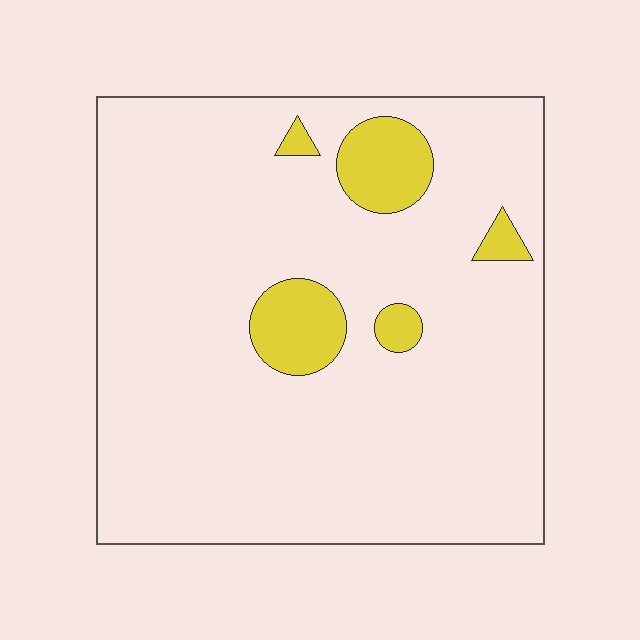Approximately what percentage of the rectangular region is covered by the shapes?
Approximately 10%.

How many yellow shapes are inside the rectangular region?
5.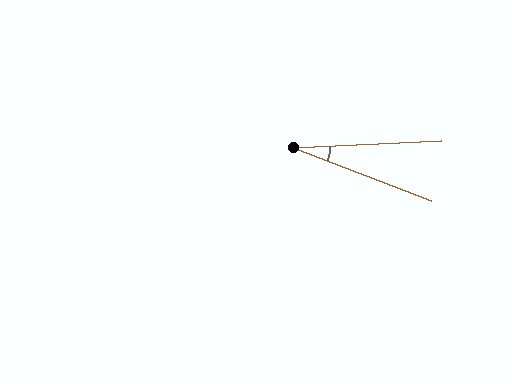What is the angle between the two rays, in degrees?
Approximately 24 degrees.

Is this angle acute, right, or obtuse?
It is acute.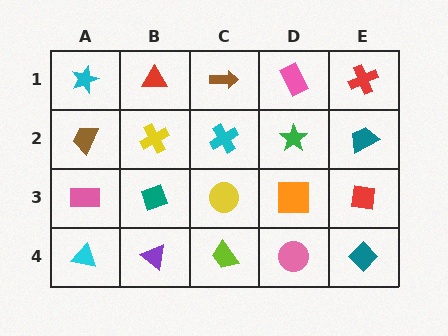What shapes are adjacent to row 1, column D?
A green star (row 2, column D), a brown arrow (row 1, column C), a red cross (row 1, column E).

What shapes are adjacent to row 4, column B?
A teal diamond (row 3, column B), a cyan triangle (row 4, column A), a lime trapezoid (row 4, column C).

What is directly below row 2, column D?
An orange square.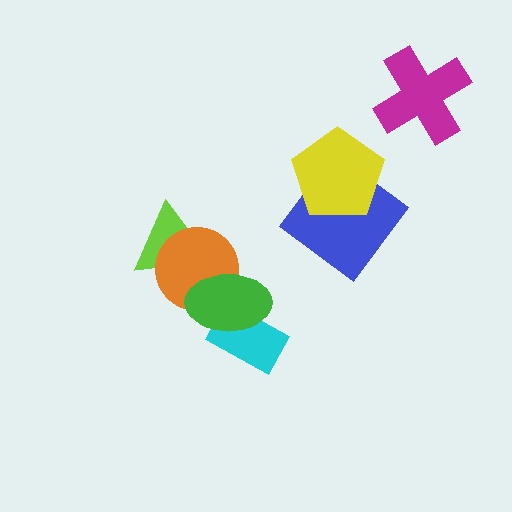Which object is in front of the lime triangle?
The orange circle is in front of the lime triangle.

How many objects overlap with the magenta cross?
0 objects overlap with the magenta cross.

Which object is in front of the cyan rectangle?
The green ellipse is in front of the cyan rectangle.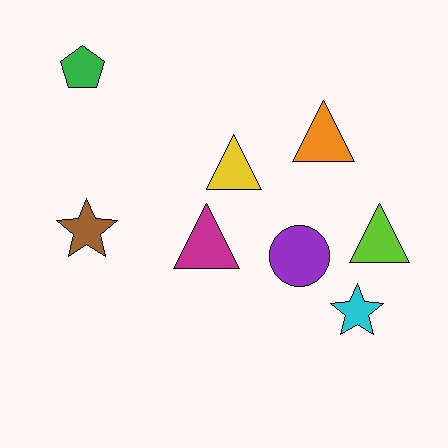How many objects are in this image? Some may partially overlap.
There are 8 objects.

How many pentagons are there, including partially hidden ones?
There is 1 pentagon.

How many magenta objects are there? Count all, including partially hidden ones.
There is 1 magenta object.